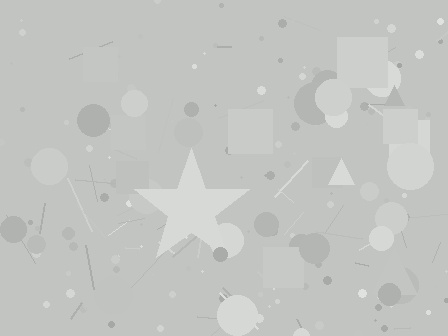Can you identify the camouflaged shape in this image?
The camouflaged shape is a star.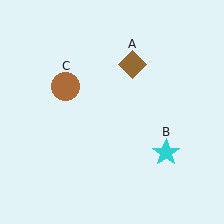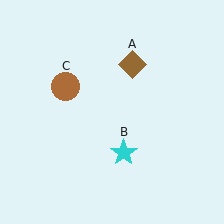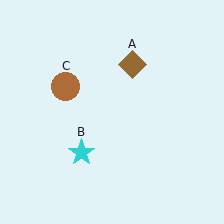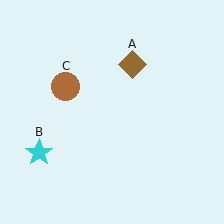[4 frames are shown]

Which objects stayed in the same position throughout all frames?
Brown diamond (object A) and brown circle (object C) remained stationary.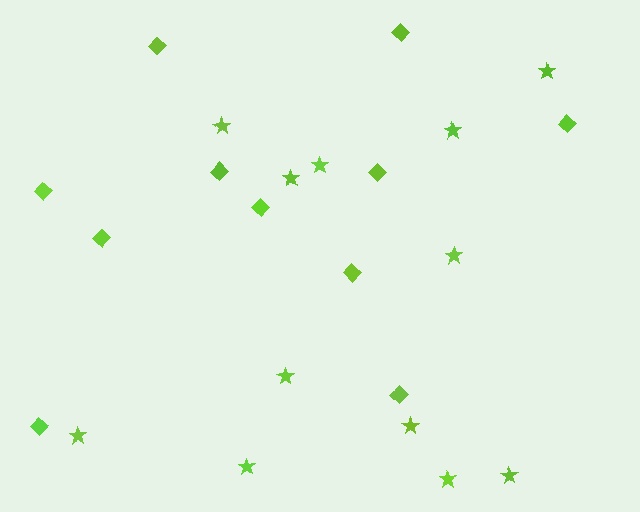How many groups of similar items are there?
There are 2 groups: one group of diamonds (11) and one group of stars (12).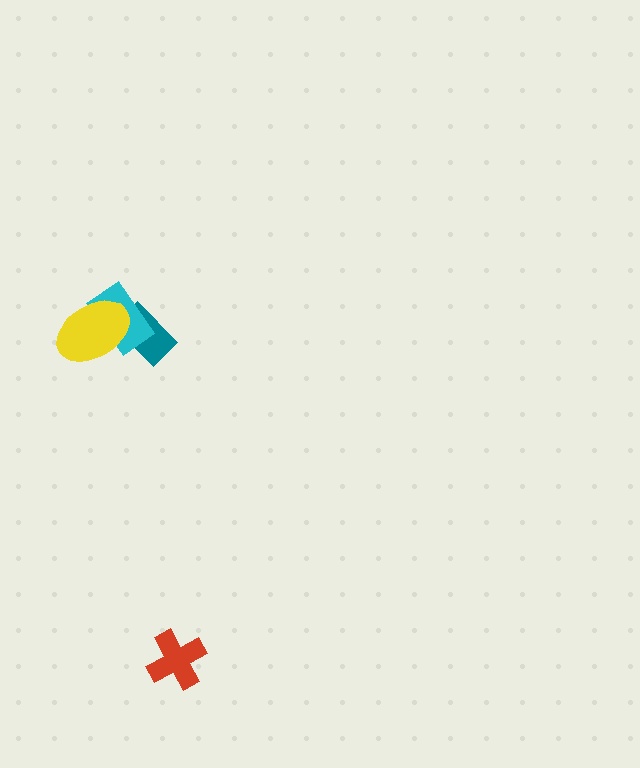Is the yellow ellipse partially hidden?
No, no other shape covers it.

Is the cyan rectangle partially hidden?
Yes, it is partially covered by another shape.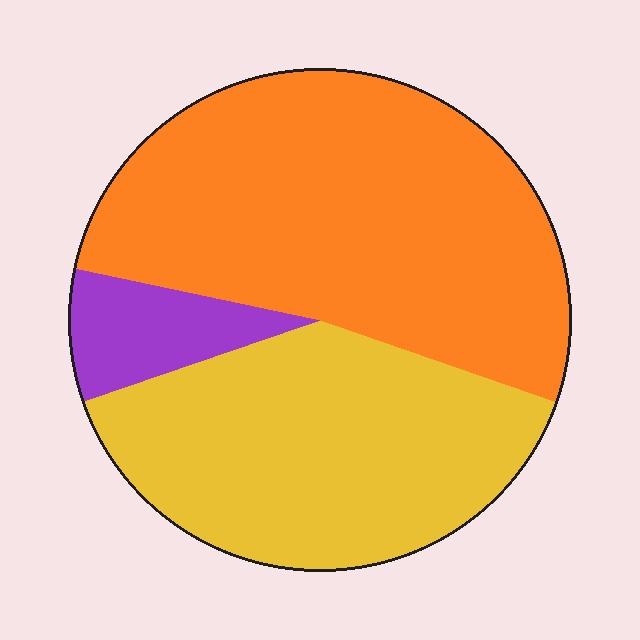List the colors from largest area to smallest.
From largest to smallest: orange, yellow, purple.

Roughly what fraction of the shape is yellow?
Yellow covers about 40% of the shape.